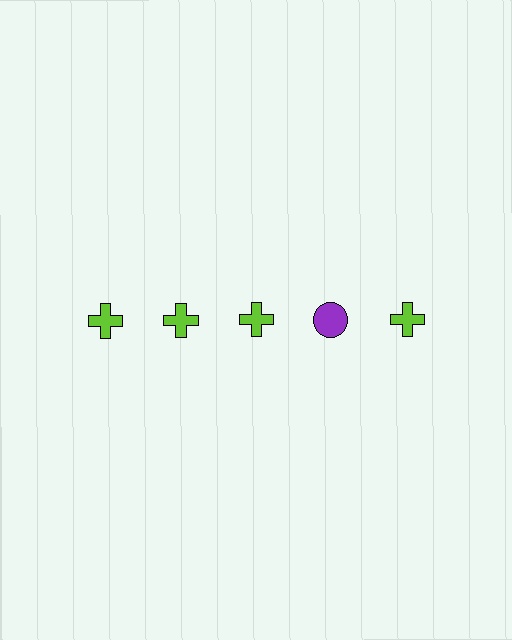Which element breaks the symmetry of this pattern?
The purple circle in the top row, second from right column breaks the symmetry. All other shapes are lime crosses.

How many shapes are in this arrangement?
There are 5 shapes arranged in a grid pattern.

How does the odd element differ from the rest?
It differs in both color (purple instead of lime) and shape (circle instead of cross).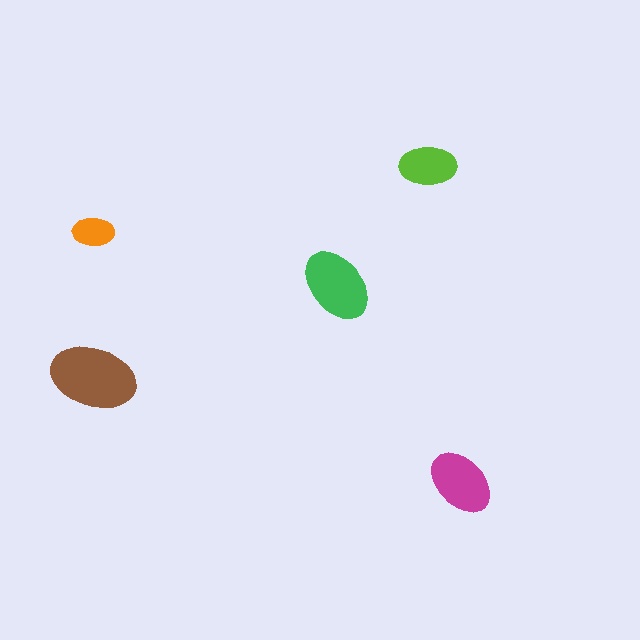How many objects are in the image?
There are 5 objects in the image.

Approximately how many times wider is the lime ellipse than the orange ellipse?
About 1.5 times wider.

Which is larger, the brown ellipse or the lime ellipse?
The brown one.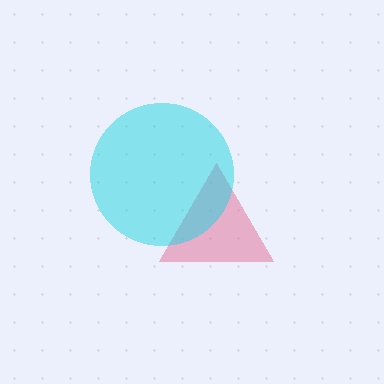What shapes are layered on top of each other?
The layered shapes are: a pink triangle, a cyan circle.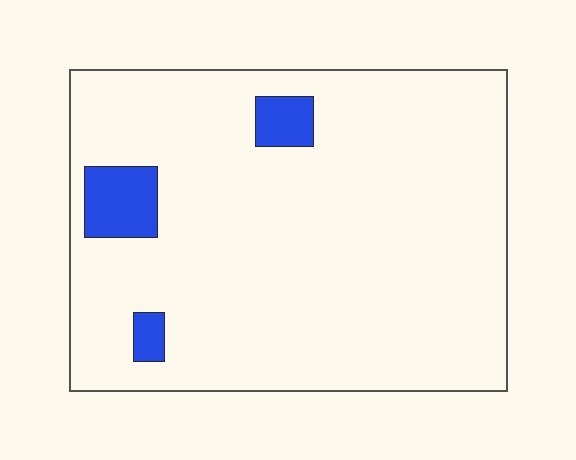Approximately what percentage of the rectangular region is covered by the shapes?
Approximately 5%.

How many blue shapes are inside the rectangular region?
3.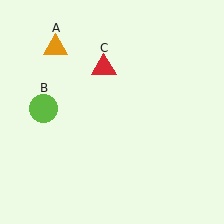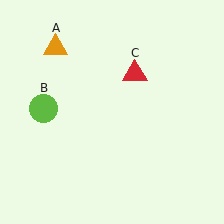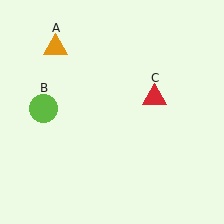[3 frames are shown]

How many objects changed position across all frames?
1 object changed position: red triangle (object C).